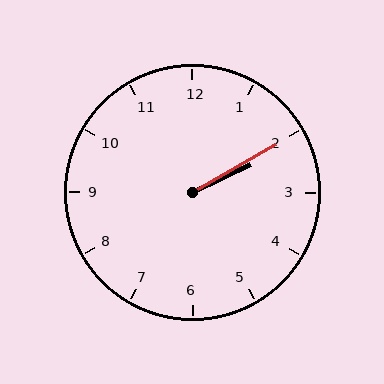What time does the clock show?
2:10.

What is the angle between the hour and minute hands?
Approximately 5 degrees.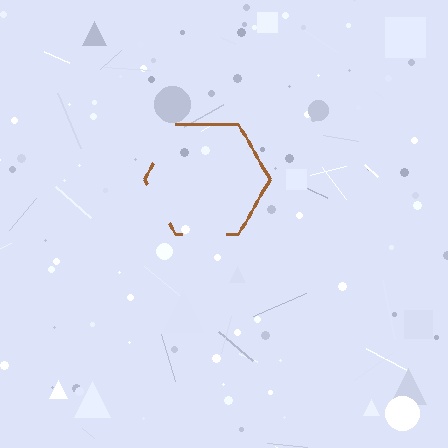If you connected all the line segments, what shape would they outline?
They would outline a hexagon.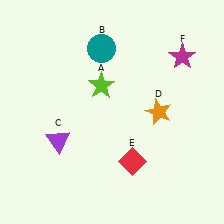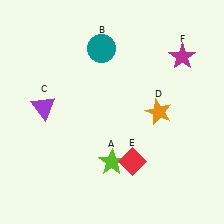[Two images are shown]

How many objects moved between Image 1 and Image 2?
2 objects moved between the two images.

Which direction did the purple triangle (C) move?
The purple triangle (C) moved up.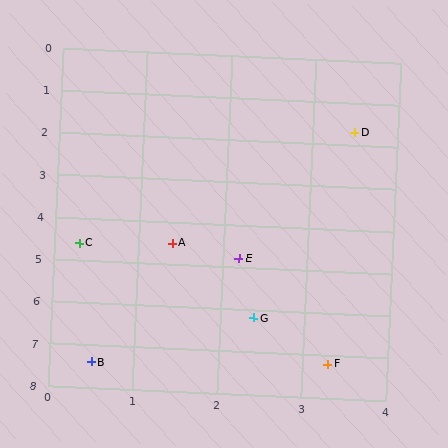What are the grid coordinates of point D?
Point D is at approximately (3.5, 1.7).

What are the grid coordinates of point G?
Point G is at approximately (2.4, 6.2).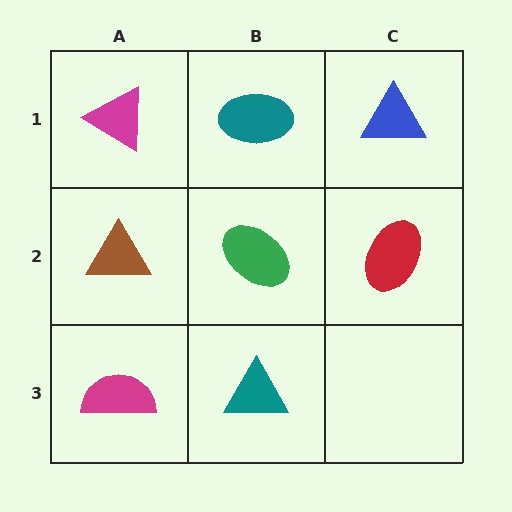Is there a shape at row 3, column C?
No, that cell is empty.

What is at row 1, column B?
A teal ellipse.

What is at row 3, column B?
A teal triangle.